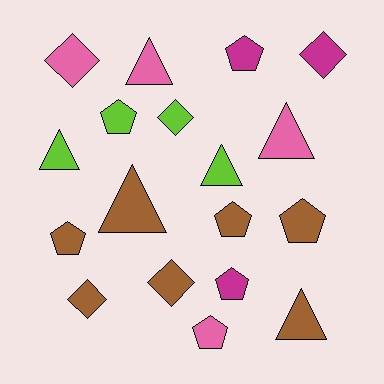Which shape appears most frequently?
Pentagon, with 7 objects.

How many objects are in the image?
There are 18 objects.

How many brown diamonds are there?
There are 2 brown diamonds.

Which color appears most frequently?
Brown, with 7 objects.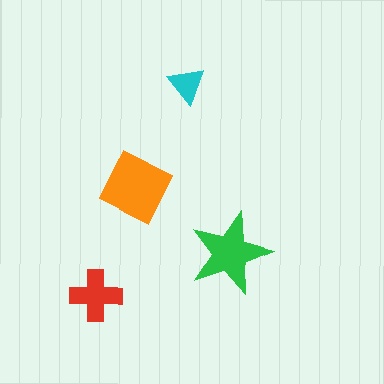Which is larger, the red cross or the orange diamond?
The orange diamond.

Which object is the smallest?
The cyan triangle.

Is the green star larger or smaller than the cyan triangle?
Larger.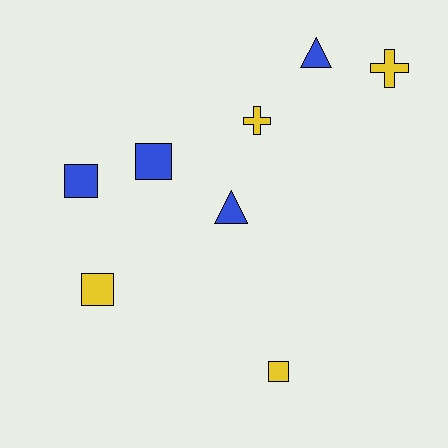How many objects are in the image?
There are 8 objects.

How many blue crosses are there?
There are no blue crosses.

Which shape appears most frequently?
Square, with 4 objects.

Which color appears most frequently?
Blue, with 4 objects.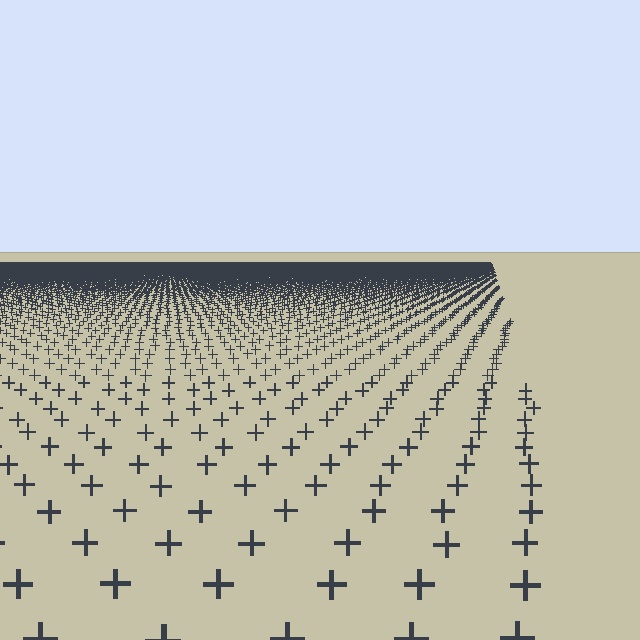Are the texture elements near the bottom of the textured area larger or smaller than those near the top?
Larger. Near the bottom, elements are closer to the viewer and appear at a bigger on-screen size.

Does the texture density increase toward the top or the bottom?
Density increases toward the top.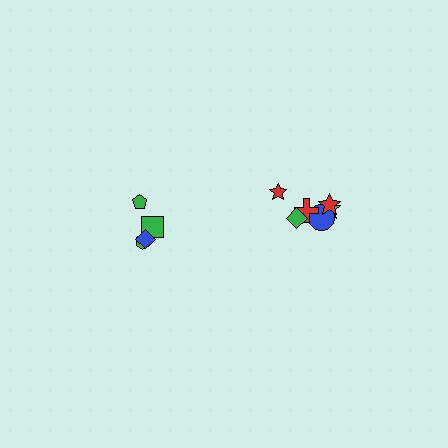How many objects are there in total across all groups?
There are 10 objects.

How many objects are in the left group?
There are 4 objects.